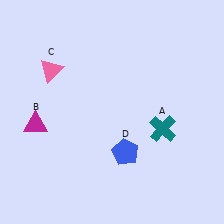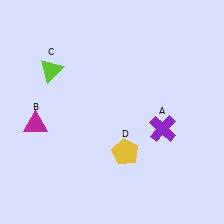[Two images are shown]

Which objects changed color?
A changed from teal to purple. C changed from pink to lime. D changed from blue to yellow.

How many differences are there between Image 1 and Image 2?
There are 3 differences between the two images.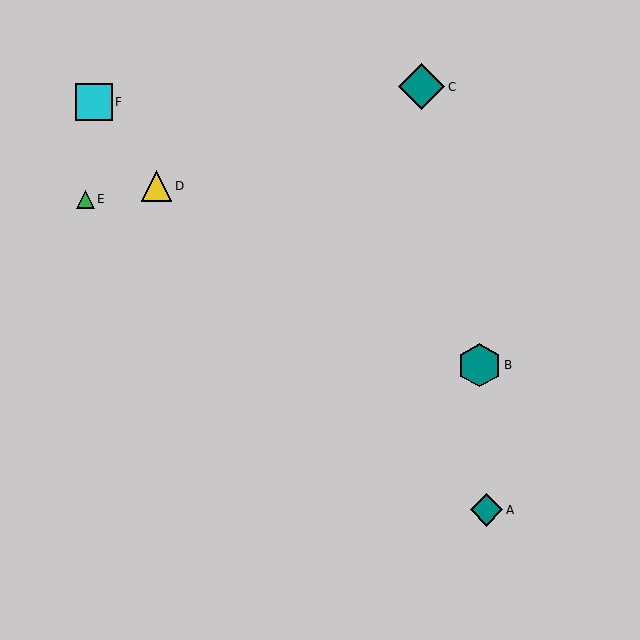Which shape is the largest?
The teal diamond (labeled C) is the largest.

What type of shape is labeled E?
Shape E is a green triangle.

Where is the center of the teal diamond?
The center of the teal diamond is at (487, 510).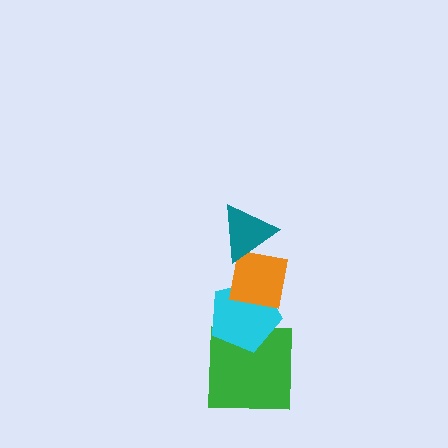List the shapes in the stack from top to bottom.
From top to bottom: the teal triangle, the orange square, the cyan pentagon, the green square.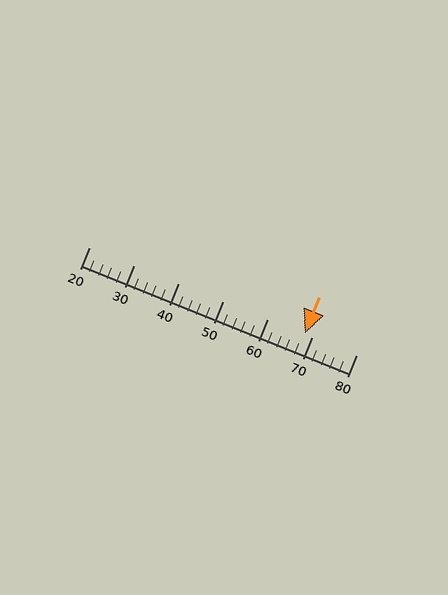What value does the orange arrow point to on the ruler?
The orange arrow points to approximately 68.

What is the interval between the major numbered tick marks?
The major tick marks are spaced 10 units apart.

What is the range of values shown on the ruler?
The ruler shows values from 20 to 80.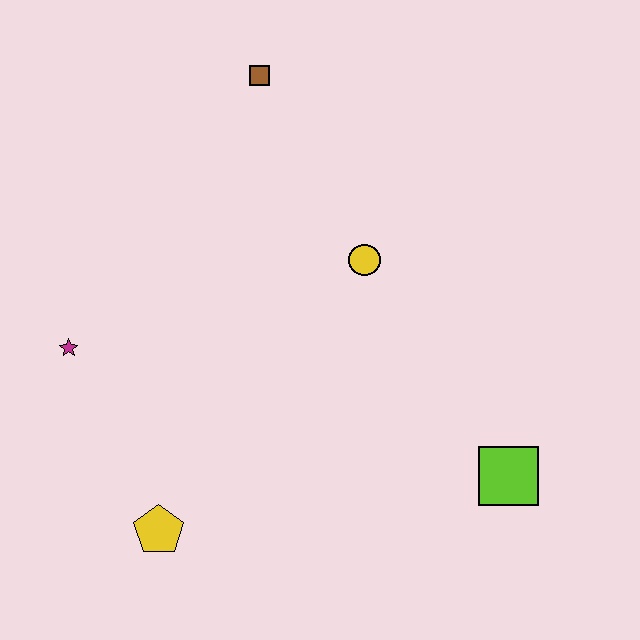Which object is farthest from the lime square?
The brown square is farthest from the lime square.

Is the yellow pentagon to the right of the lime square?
No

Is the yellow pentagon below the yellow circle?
Yes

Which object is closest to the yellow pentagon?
The magenta star is closest to the yellow pentagon.